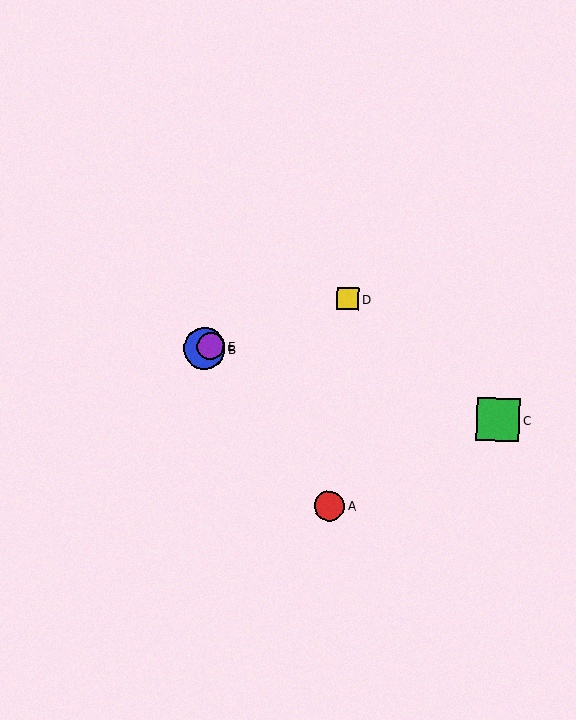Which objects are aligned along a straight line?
Objects B, D, E are aligned along a straight line.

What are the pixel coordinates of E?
Object E is at (210, 346).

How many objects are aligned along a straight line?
3 objects (B, D, E) are aligned along a straight line.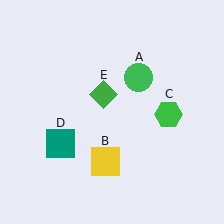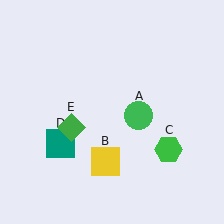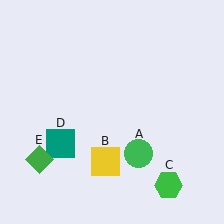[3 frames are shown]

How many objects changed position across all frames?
3 objects changed position: green circle (object A), green hexagon (object C), green diamond (object E).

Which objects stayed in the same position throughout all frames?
Yellow square (object B) and teal square (object D) remained stationary.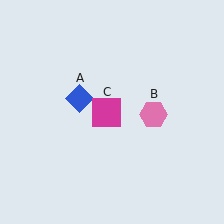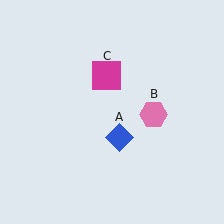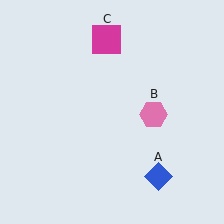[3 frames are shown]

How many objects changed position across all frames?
2 objects changed position: blue diamond (object A), magenta square (object C).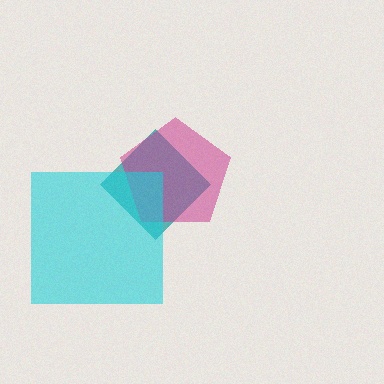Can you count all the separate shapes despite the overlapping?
Yes, there are 3 separate shapes.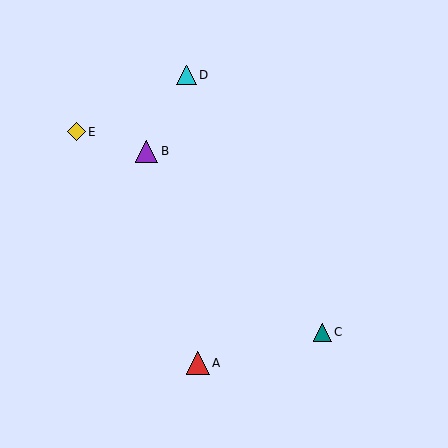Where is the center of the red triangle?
The center of the red triangle is at (198, 363).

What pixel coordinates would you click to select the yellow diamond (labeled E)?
Click at (76, 132) to select the yellow diamond E.